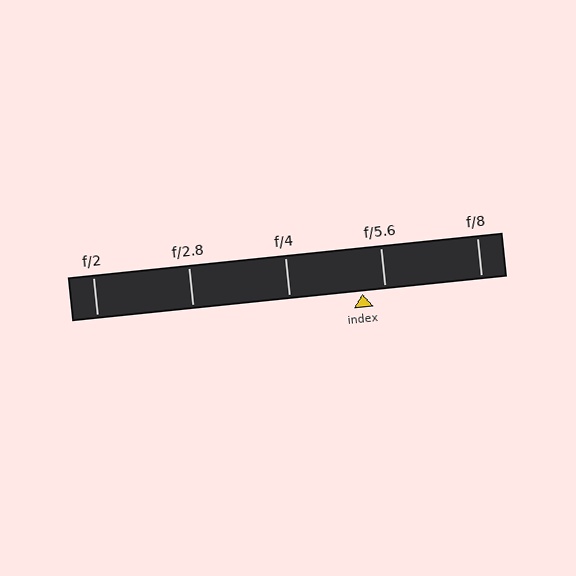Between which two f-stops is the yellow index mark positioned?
The index mark is between f/4 and f/5.6.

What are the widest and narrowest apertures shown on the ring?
The widest aperture shown is f/2 and the narrowest is f/8.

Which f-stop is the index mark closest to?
The index mark is closest to f/5.6.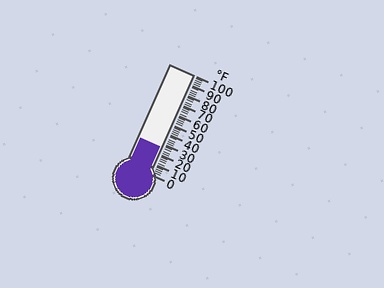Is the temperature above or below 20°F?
The temperature is above 20°F.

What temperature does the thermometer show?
The thermometer shows approximately 26°F.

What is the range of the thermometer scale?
The thermometer scale ranges from 0°F to 100°F.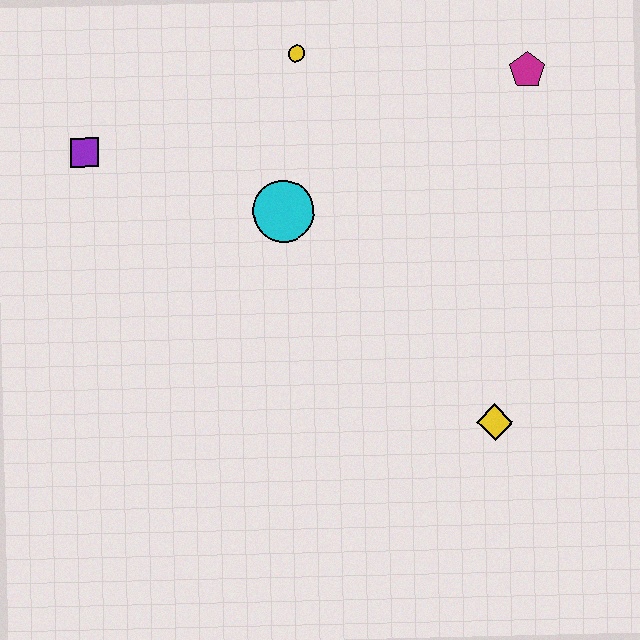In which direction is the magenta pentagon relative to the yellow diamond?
The magenta pentagon is above the yellow diamond.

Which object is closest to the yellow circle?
The cyan circle is closest to the yellow circle.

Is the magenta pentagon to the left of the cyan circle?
No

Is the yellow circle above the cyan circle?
Yes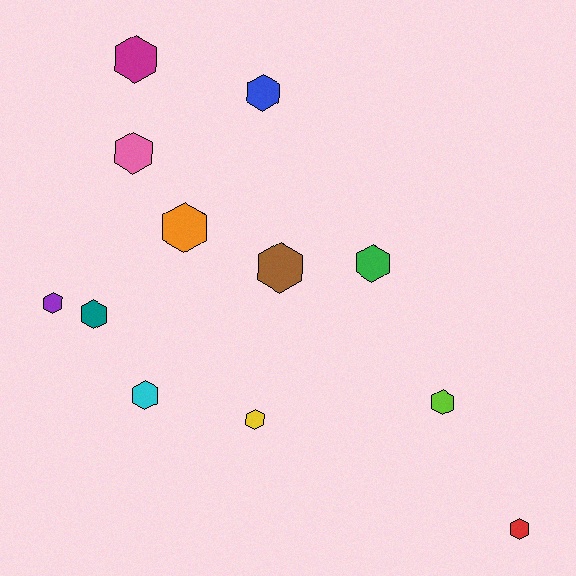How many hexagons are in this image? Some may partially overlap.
There are 12 hexagons.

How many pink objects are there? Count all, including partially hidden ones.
There is 1 pink object.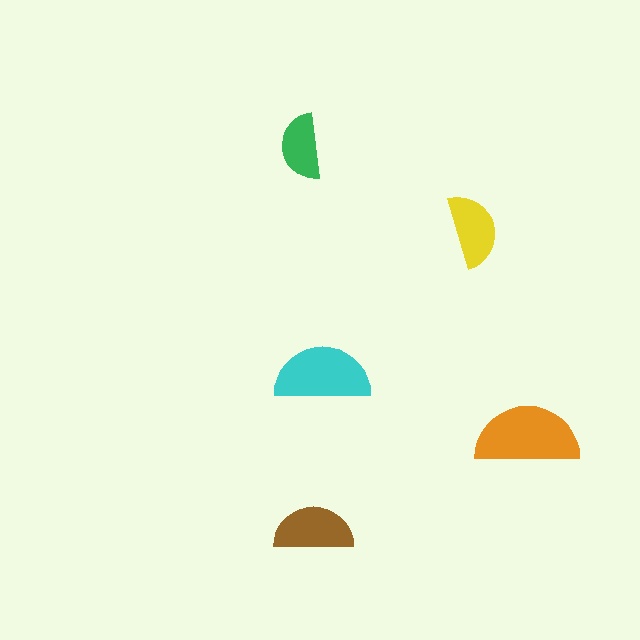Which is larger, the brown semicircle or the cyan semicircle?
The cyan one.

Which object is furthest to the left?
The green semicircle is leftmost.